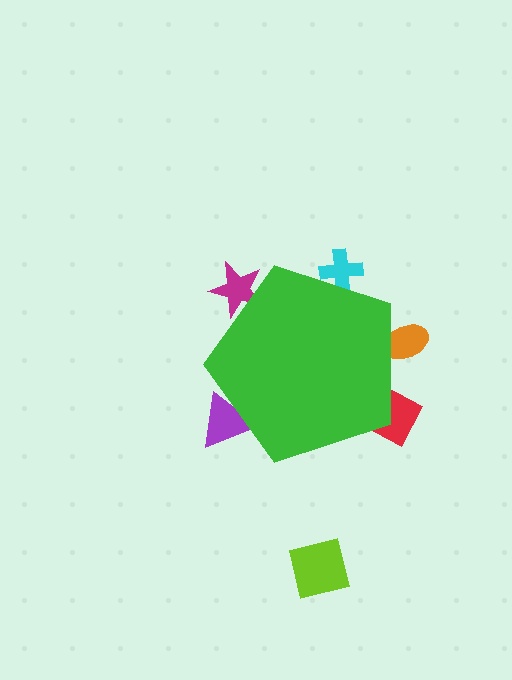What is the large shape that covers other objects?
A green pentagon.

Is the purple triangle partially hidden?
Yes, the purple triangle is partially hidden behind the green pentagon.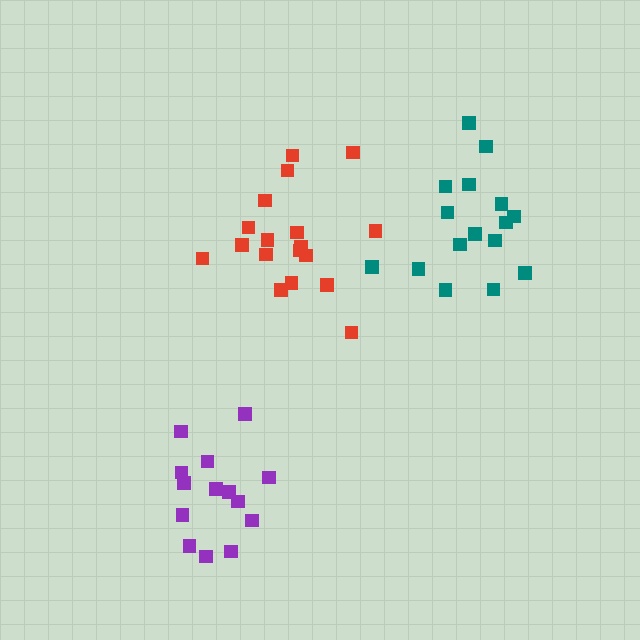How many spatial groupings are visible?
There are 3 spatial groupings.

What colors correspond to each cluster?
The clusters are colored: red, purple, teal.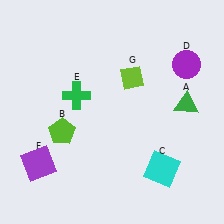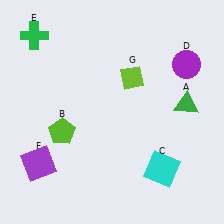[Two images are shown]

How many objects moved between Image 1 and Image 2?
1 object moved between the two images.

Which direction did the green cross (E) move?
The green cross (E) moved up.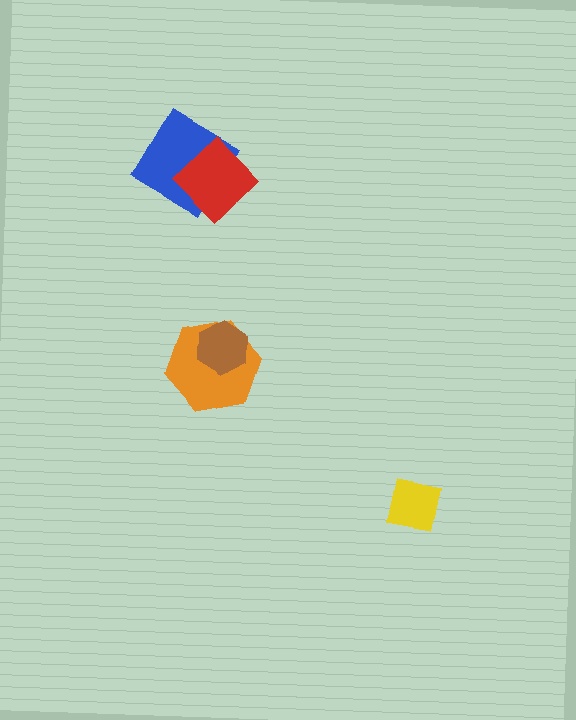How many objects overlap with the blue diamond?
1 object overlaps with the blue diamond.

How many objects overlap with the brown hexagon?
1 object overlaps with the brown hexagon.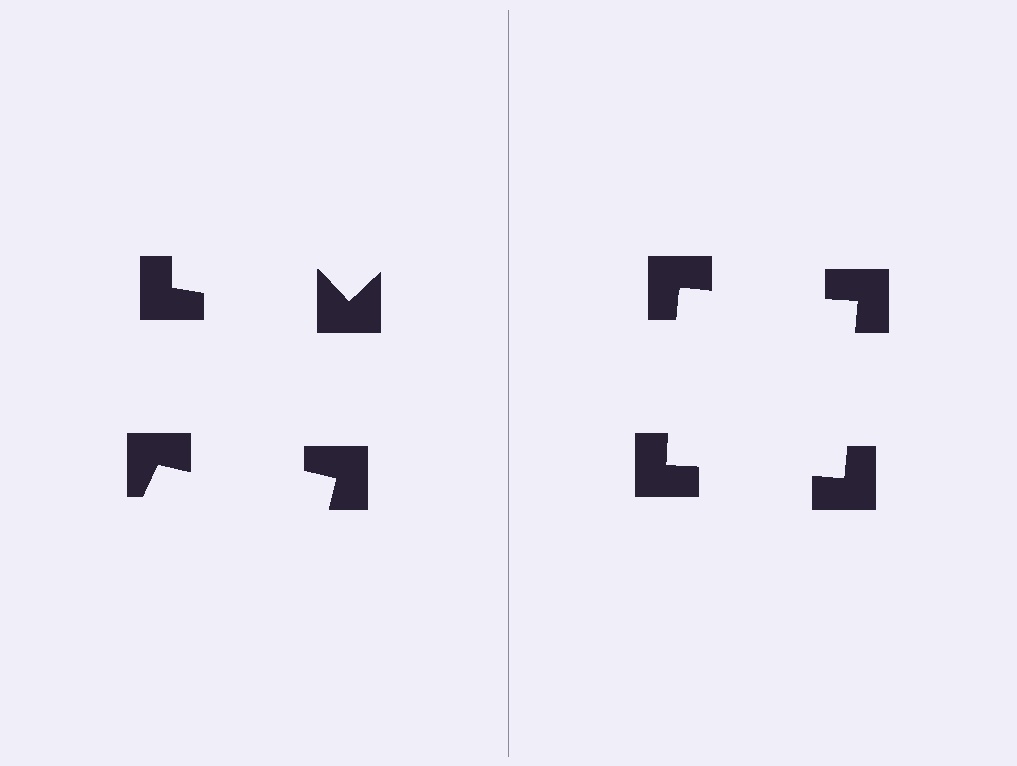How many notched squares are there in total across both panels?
8 — 4 on each side.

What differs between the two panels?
The notched squares are positioned identically on both sides; only the wedge orientations differ. On the right they align to a square; on the left they are misaligned.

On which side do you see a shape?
An illusory square appears on the right side. On the left side the wedge cuts are rotated, so no coherent shape forms.